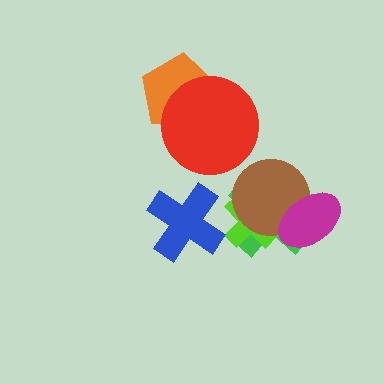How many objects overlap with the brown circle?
3 objects overlap with the brown circle.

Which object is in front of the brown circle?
The magenta ellipse is in front of the brown circle.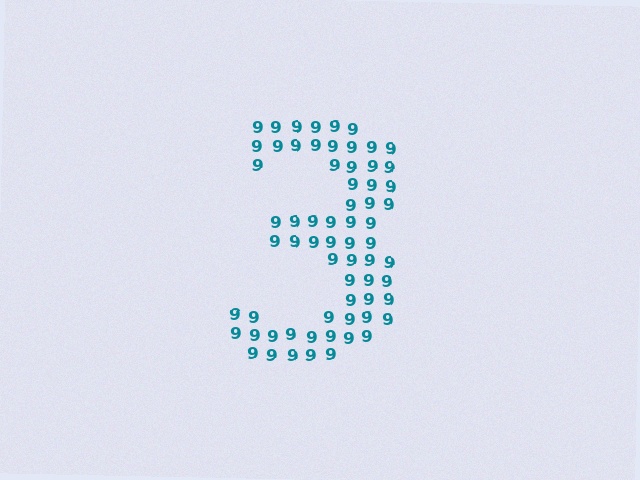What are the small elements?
The small elements are digit 9's.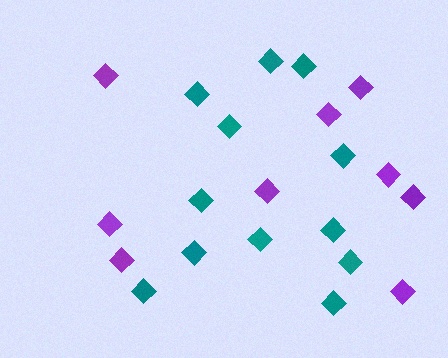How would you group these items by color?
There are 2 groups: one group of teal diamonds (12) and one group of purple diamonds (9).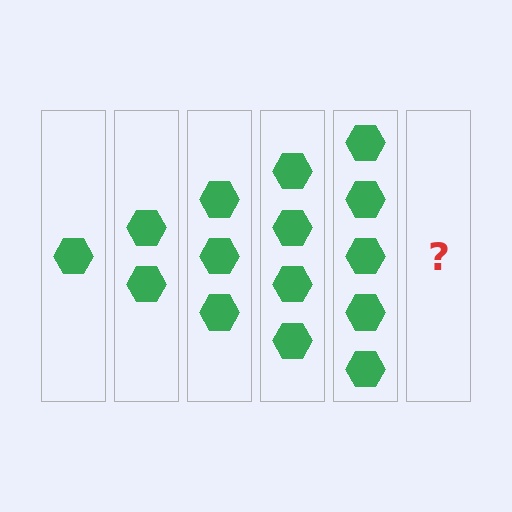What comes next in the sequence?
The next element should be 6 hexagons.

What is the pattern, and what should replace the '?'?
The pattern is that each step adds one more hexagon. The '?' should be 6 hexagons.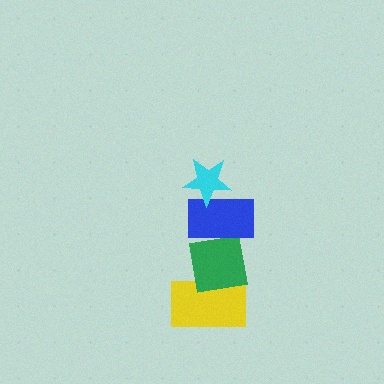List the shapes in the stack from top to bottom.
From top to bottom: the cyan star, the blue rectangle, the green square, the yellow rectangle.